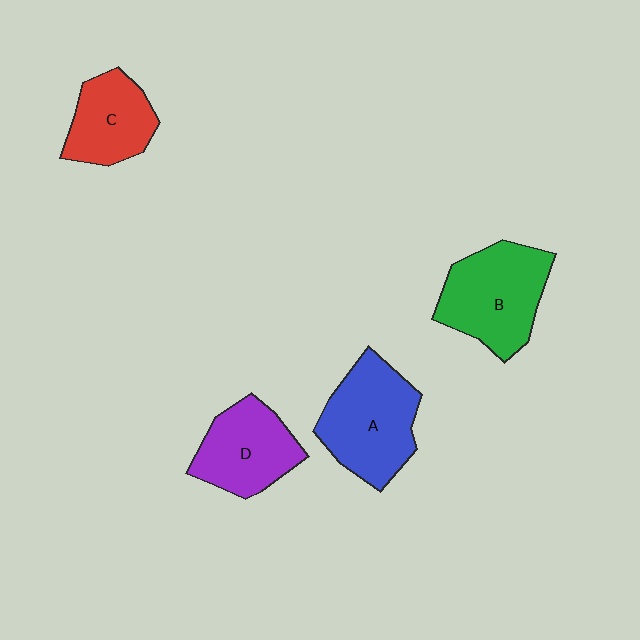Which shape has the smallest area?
Shape C (red).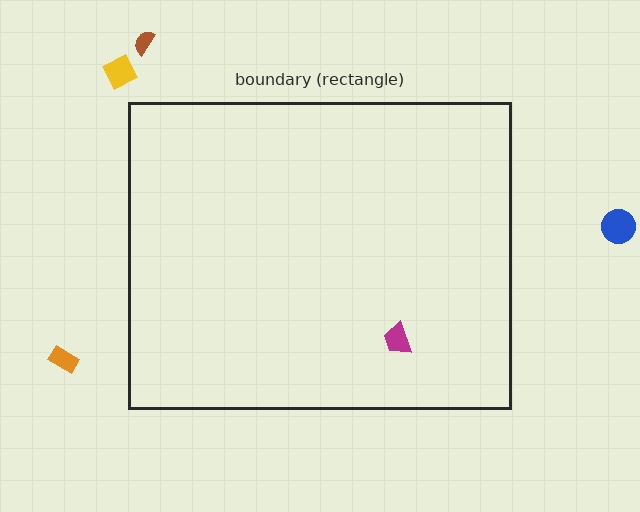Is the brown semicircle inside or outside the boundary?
Outside.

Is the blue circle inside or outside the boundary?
Outside.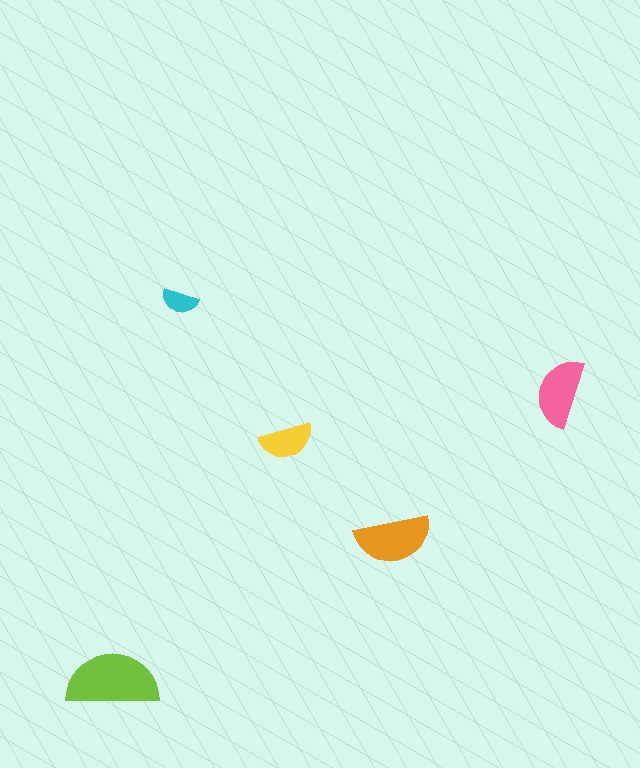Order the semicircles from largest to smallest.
the lime one, the orange one, the pink one, the yellow one, the cyan one.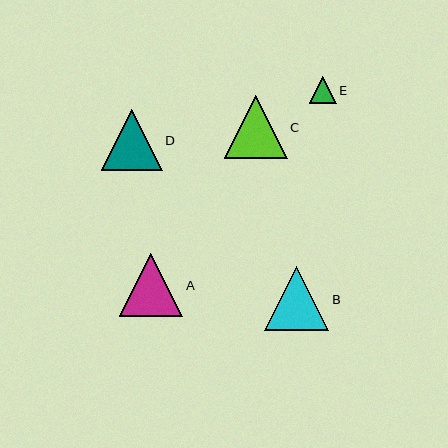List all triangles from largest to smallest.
From largest to smallest: B, A, C, D, E.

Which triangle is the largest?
Triangle B is the largest with a size of approximately 64 pixels.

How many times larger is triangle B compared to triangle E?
Triangle B is approximately 2.4 times the size of triangle E.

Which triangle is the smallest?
Triangle E is the smallest with a size of approximately 27 pixels.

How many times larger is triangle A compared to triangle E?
Triangle A is approximately 2.3 times the size of triangle E.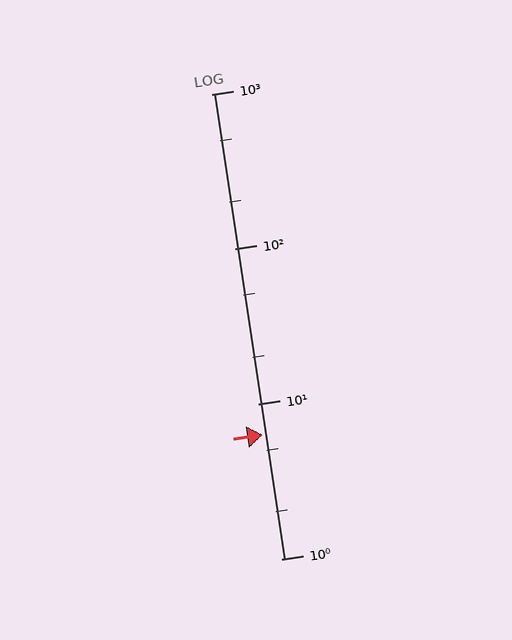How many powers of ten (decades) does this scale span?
The scale spans 3 decades, from 1 to 1000.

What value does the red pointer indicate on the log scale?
The pointer indicates approximately 6.3.